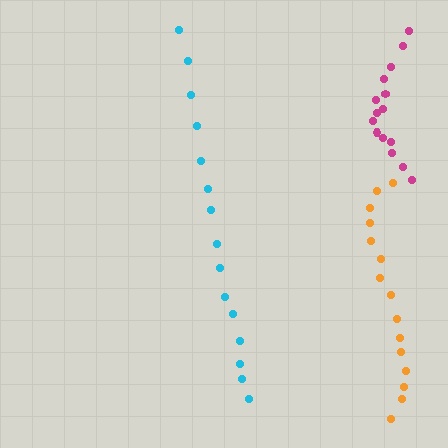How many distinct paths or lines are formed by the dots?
There are 3 distinct paths.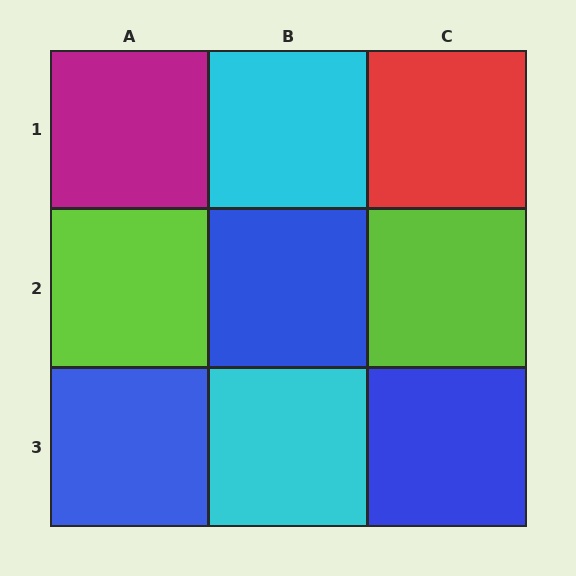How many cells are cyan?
2 cells are cyan.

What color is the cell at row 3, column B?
Cyan.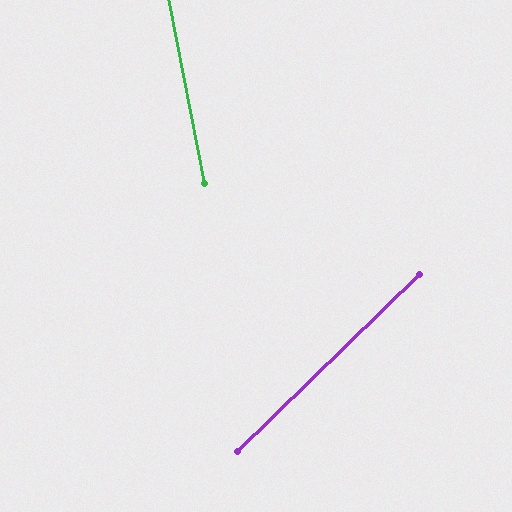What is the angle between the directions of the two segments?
Approximately 57 degrees.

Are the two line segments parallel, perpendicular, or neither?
Neither parallel nor perpendicular — they differ by about 57°.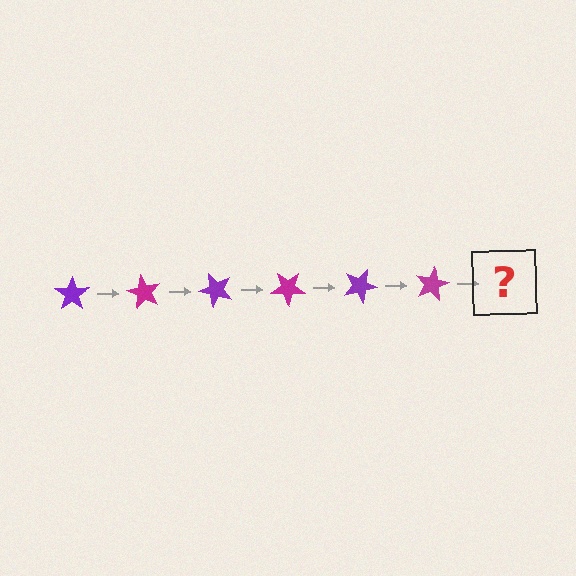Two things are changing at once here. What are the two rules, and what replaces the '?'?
The two rules are that it rotates 60 degrees each step and the color cycles through purple and magenta. The '?' should be a purple star, rotated 360 degrees from the start.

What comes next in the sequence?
The next element should be a purple star, rotated 360 degrees from the start.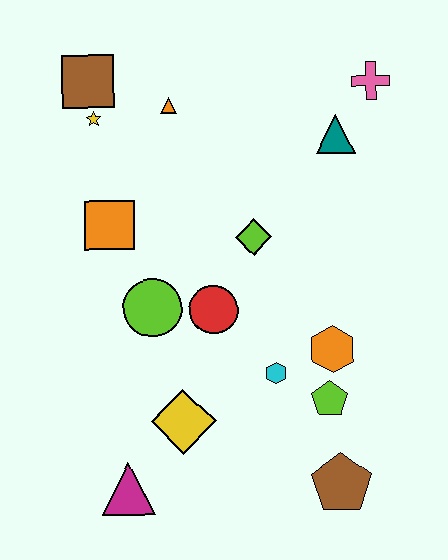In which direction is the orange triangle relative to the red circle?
The orange triangle is above the red circle.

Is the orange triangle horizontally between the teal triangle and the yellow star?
Yes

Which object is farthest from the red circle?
The pink cross is farthest from the red circle.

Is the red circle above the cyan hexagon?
Yes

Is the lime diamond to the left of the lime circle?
No